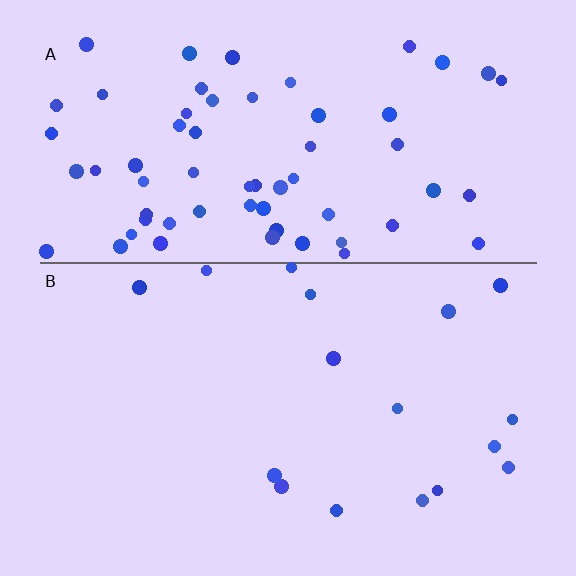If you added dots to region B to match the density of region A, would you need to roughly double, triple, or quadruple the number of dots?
Approximately quadruple.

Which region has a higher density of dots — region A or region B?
A (the top).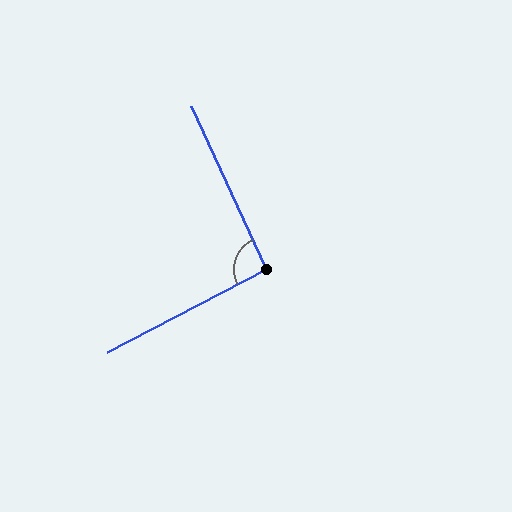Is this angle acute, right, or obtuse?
It is approximately a right angle.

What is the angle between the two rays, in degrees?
Approximately 93 degrees.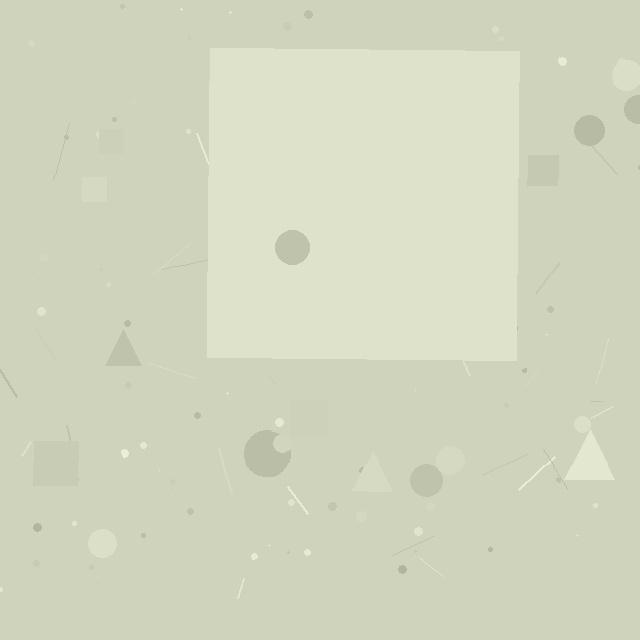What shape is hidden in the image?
A square is hidden in the image.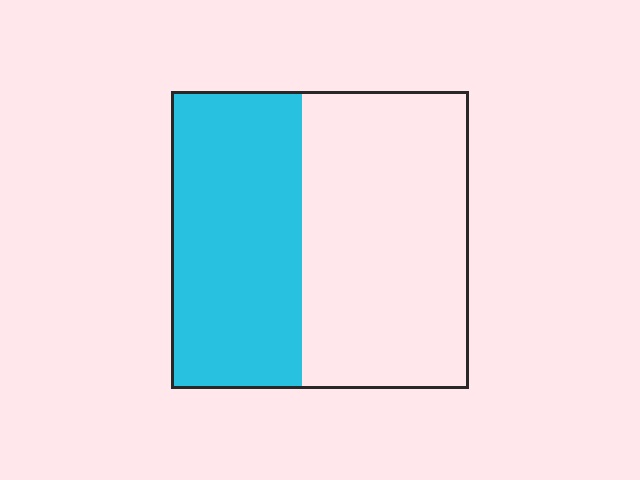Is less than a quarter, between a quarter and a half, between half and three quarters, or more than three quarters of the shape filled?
Between a quarter and a half.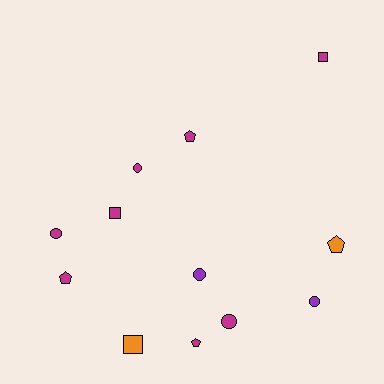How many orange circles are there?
There are no orange circles.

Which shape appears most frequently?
Circle, with 5 objects.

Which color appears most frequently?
Magenta, with 8 objects.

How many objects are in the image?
There are 12 objects.